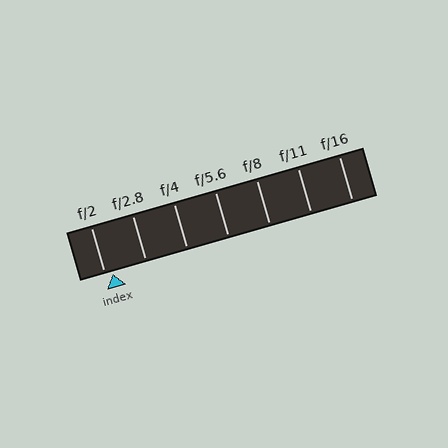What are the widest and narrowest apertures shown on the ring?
The widest aperture shown is f/2 and the narrowest is f/16.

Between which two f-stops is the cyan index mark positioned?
The index mark is between f/2 and f/2.8.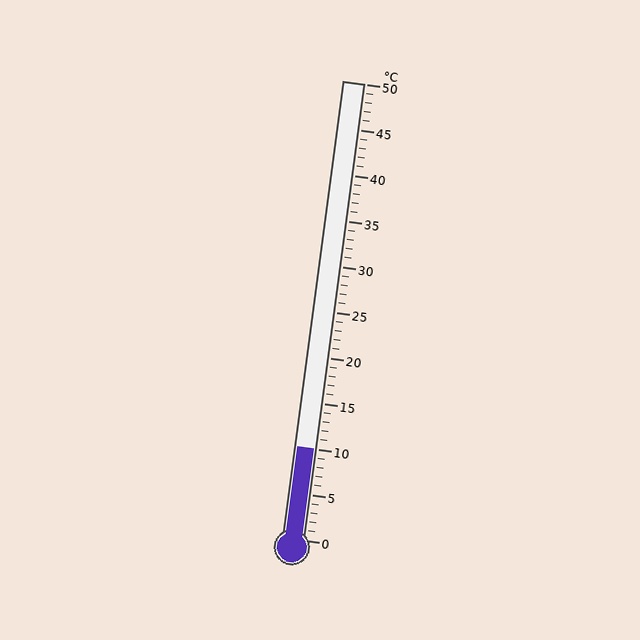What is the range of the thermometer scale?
The thermometer scale ranges from 0°C to 50°C.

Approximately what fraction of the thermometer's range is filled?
The thermometer is filled to approximately 20% of its range.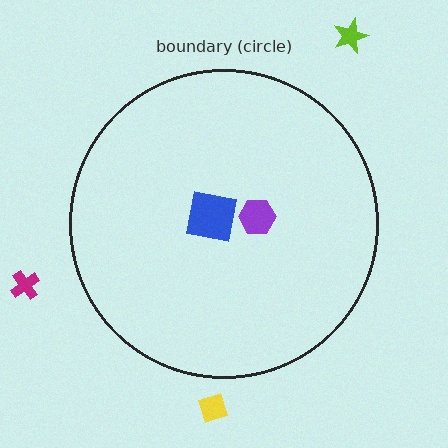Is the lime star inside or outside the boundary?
Outside.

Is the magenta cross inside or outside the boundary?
Outside.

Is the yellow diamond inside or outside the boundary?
Outside.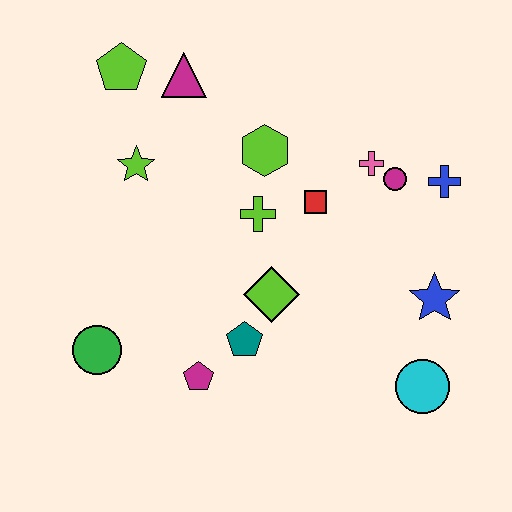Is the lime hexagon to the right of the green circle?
Yes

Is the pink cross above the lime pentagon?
No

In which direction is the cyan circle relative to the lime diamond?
The cyan circle is to the right of the lime diamond.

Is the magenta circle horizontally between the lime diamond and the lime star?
No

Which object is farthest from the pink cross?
The green circle is farthest from the pink cross.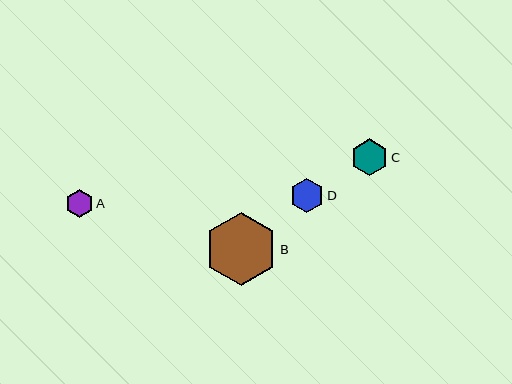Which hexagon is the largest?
Hexagon B is the largest with a size of approximately 72 pixels.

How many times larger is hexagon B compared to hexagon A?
Hexagon B is approximately 2.6 times the size of hexagon A.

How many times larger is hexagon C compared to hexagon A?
Hexagon C is approximately 1.3 times the size of hexagon A.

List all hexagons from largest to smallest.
From largest to smallest: B, C, D, A.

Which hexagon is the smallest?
Hexagon A is the smallest with a size of approximately 28 pixels.